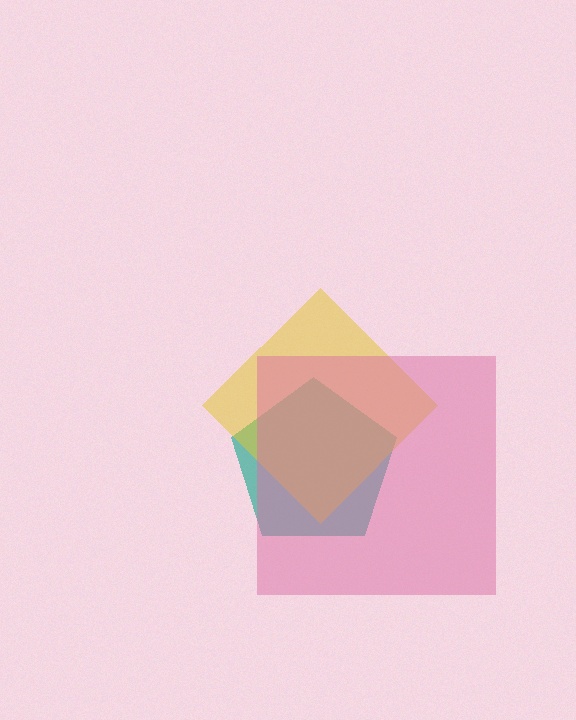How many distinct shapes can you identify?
There are 3 distinct shapes: a teal pentagon, a yellow diamond, a pink square.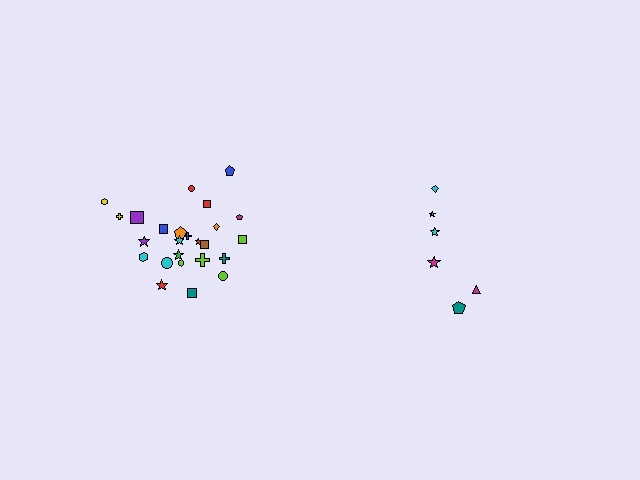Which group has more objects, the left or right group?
The left group.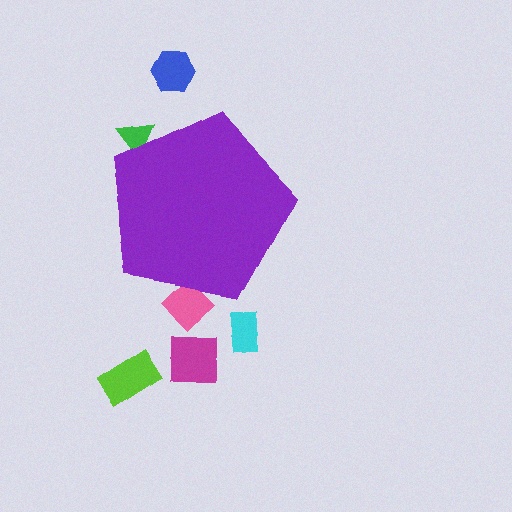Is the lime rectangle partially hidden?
No, the lime rectangle is fully visible.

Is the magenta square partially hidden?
No, the magenta square is fully visible.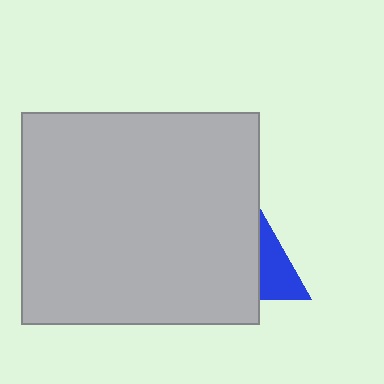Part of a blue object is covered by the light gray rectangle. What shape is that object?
It is a triangle.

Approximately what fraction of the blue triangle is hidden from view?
Roughly 61% of the blue triangle is hidden behind the light gray rectangle.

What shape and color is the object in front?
The object in front is a light gray rectangle.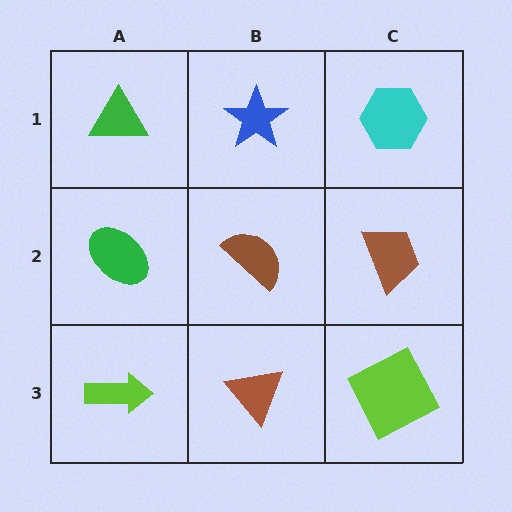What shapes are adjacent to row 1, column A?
A green ellipse (row 2, column A), a blue star (row 1, column B).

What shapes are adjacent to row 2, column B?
A blue star (row 1, column B), a brown triangle (row 3, column B), a green ellipse (row 2, column A), a brown trapezoid (row 2, column C).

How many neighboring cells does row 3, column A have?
2.